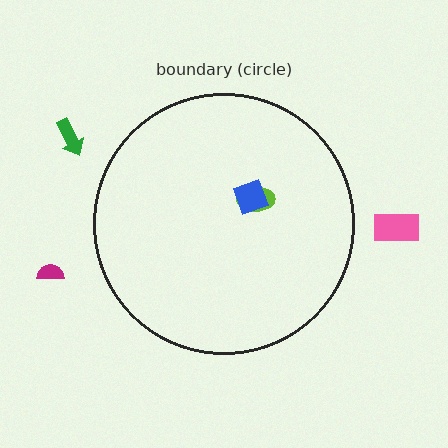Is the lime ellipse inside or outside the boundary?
Inside.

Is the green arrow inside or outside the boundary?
Outside.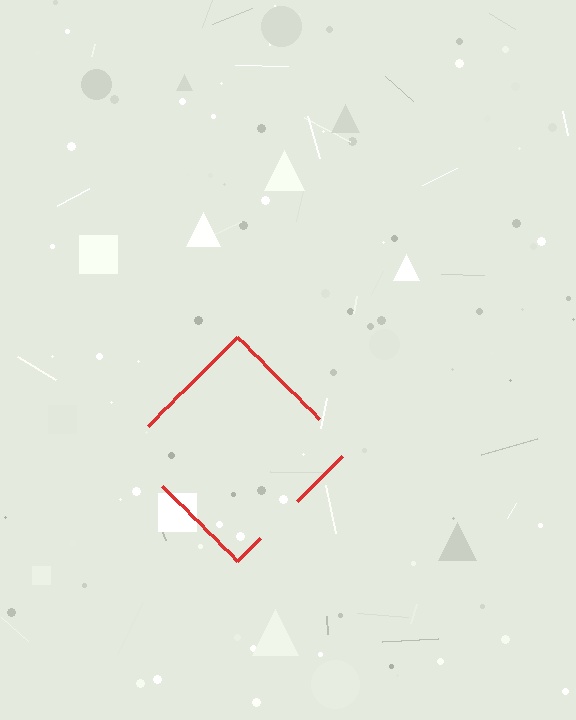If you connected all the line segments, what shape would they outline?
They would outline a diamond.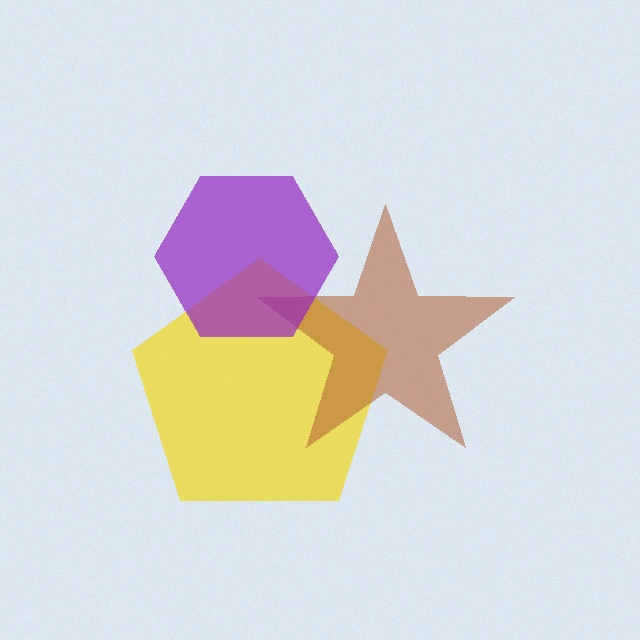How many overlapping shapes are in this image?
There are 3 overlapping shapes in the image.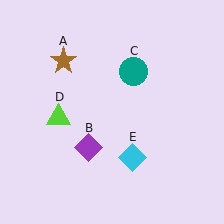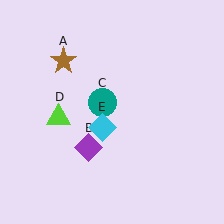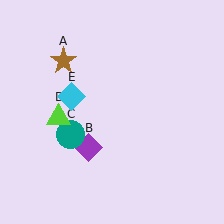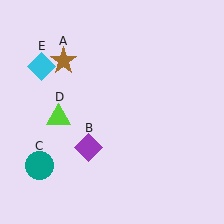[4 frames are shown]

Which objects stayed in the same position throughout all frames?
Brown star (object A) and purple diamond (object B) and lime triangle (object D) remained stationary.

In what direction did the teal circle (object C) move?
The teal circle (object C) moved down and to the left.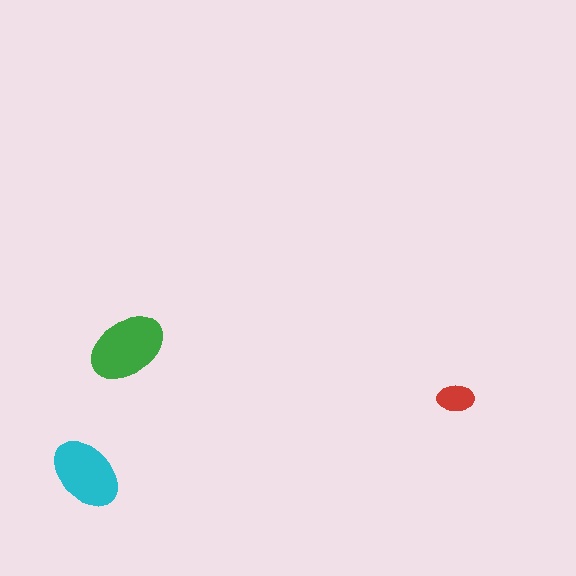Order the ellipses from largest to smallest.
the green one, the cyan one, the red one.